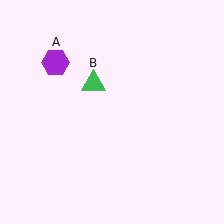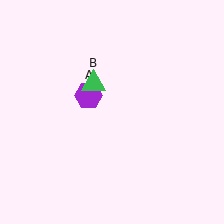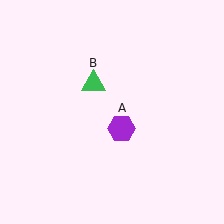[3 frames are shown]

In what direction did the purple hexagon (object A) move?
The purple hexagon (object A) moved down and to the right.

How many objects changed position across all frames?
1 object changed position: purple hexagon (object A).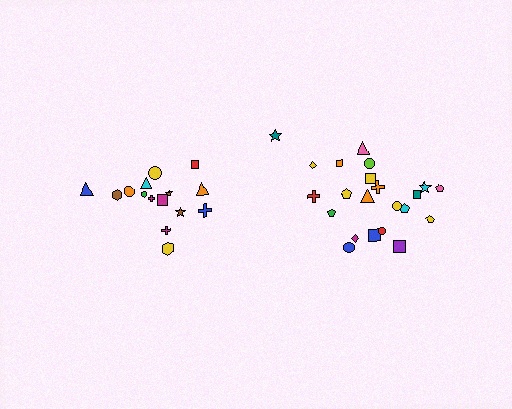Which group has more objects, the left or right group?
The right group.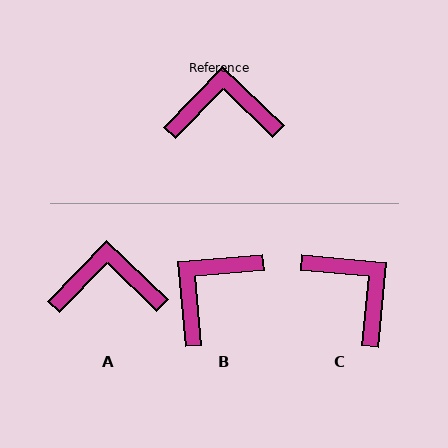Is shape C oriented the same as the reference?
No, it is off by about 52 degrees.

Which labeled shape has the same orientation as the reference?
A.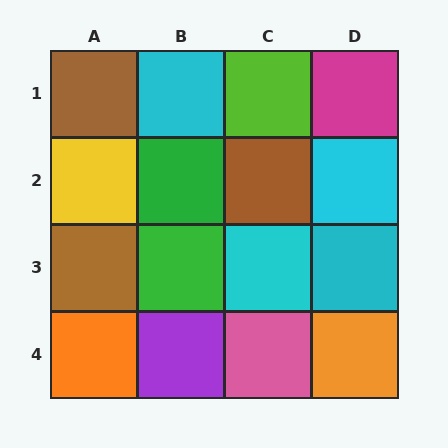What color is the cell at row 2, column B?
Green.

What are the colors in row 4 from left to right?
Orange, purple, pink, orange.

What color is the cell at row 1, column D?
Magenta.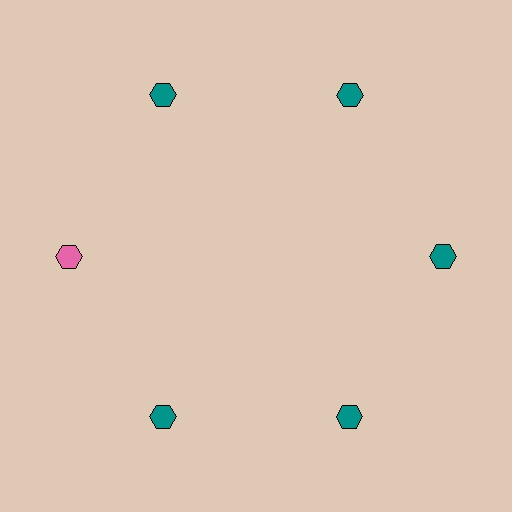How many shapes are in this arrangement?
There are 6 shapes arranged in a ring pattern.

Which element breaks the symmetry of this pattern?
The pink hexagon at roughly the 9 o'clock position breaks the symmetry. All other shapes are teal hexagons.